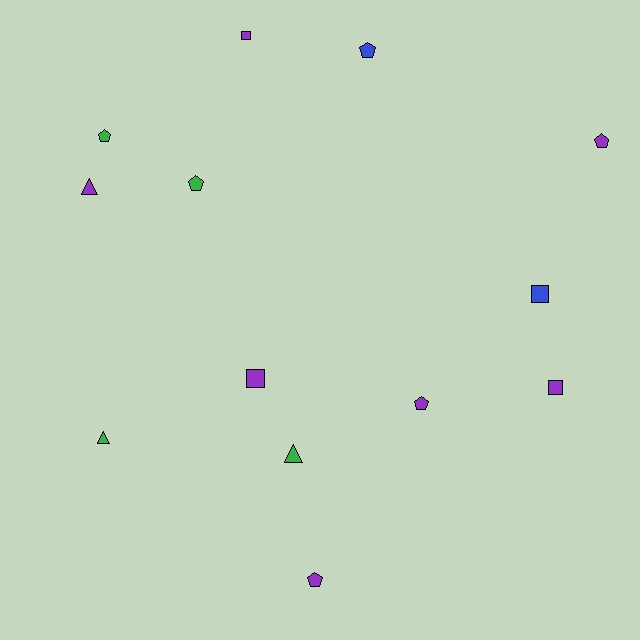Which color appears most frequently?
Purple, with 7 objects.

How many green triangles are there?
There are 2 green triangles.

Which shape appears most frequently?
Pentagon, with 6 objects.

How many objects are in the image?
There are 13 objects.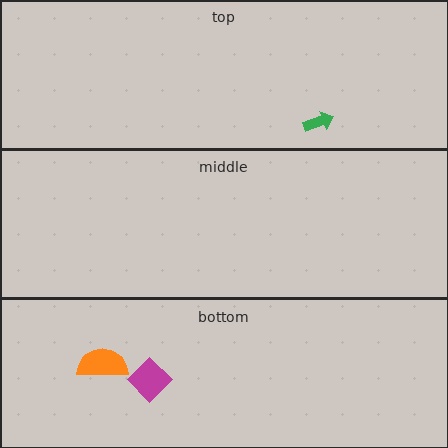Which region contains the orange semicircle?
The bottom region.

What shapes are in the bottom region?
The orange semicircle, the magenta diamond.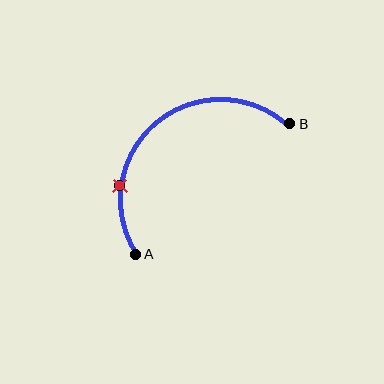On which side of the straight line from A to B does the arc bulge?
The arc bulges above and to the left of the straight line connecting A and B.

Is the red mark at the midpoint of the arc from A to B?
No. The red mark lies on the arc but is closer to endpoint A. The arc midpoint would be at the point on the curve equidistant along the arc from both A and B.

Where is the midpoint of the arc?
The arc midpoint is the point on the curve farthest from the straight line joining A and B. It sits above and to the left of that line.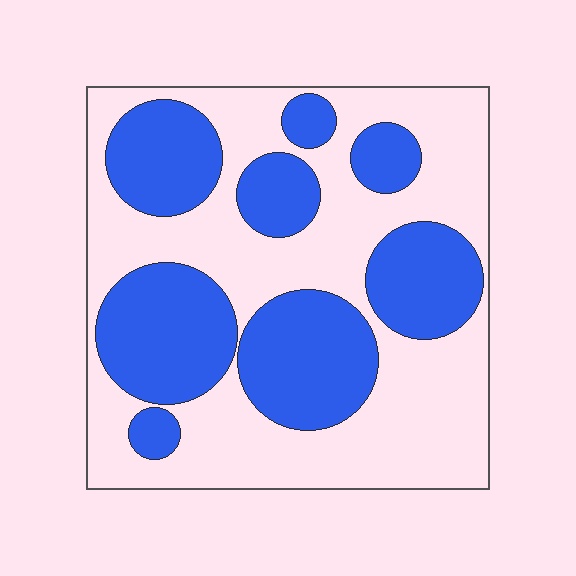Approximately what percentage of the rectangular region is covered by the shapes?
Approximately 40%.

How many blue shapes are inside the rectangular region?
8.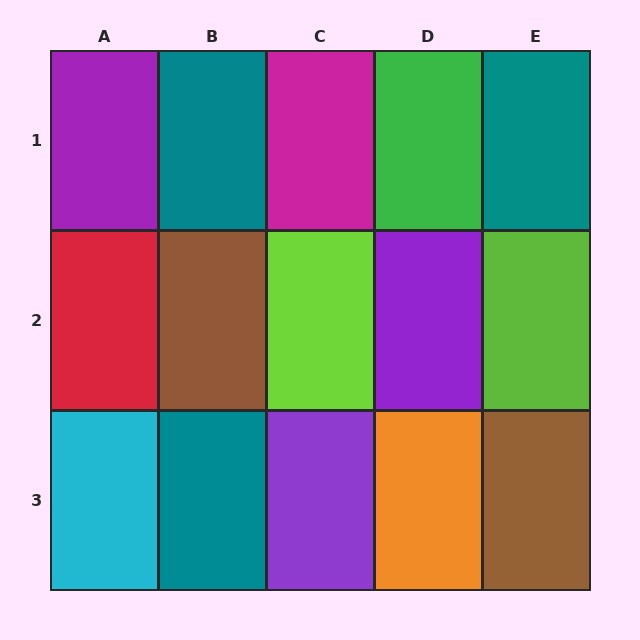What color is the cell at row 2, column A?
Red.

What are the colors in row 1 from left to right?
Purple, teal, magenta, green, teal.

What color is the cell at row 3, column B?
Teal.